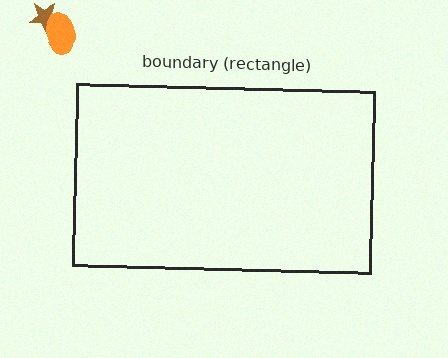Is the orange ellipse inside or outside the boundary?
Outside.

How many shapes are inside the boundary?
0 inside, 2 outside.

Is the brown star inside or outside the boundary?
Outside.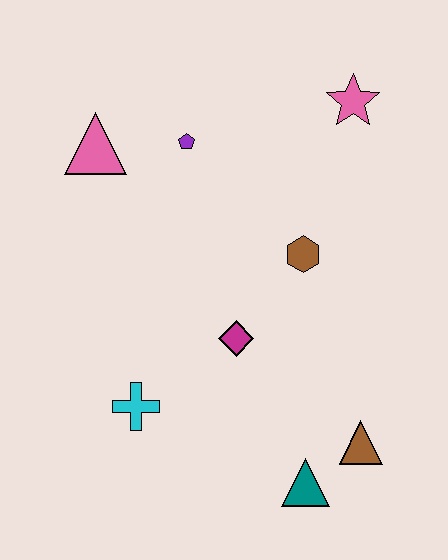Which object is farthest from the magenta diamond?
The pink star is farthest from the magenta diamond.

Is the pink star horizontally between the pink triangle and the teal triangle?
No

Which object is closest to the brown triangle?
The teal triangle is closest to the brown triangle.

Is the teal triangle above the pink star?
No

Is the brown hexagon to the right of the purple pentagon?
Yes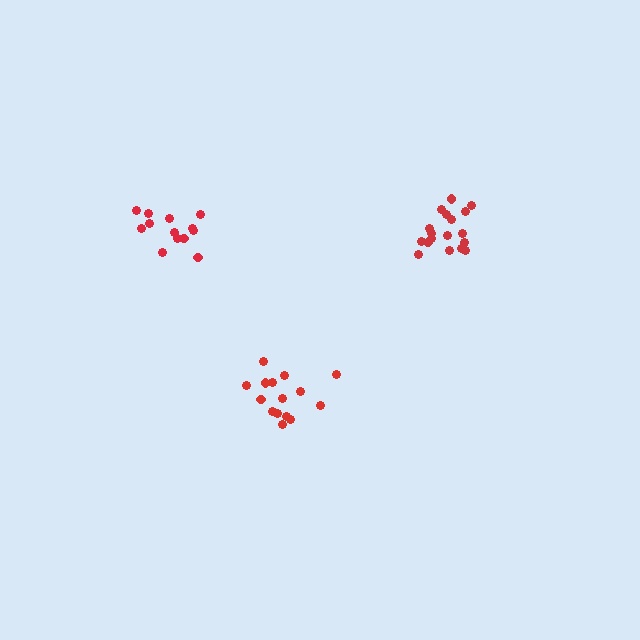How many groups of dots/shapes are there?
There are 3 groups.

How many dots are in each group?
Group 1: 18 dots, Group 2: 15 dots, Group 3: 13 dots (46 total).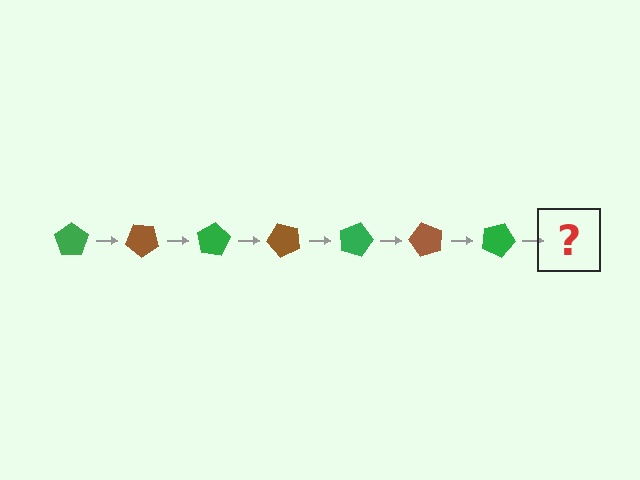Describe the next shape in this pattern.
It should be a brown pentagon, rotated 280 degrees from the start.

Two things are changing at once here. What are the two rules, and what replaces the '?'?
The two rules are that it rotates 40 degrees each step and the color cycles through green and brown. The '?' should be a brown pentagon, rotated 280 degrees from the start.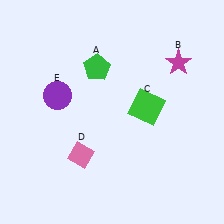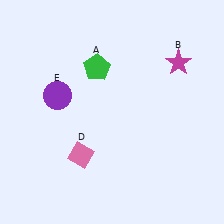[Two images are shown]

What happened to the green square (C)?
The green square (C) was removed in Image 2. It was in the top-right area of Image 1.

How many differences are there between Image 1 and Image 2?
There is 1 difference between the two images.